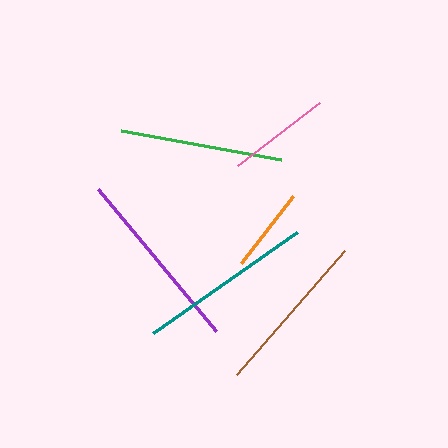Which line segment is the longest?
The purple line is the longest at approximately 184 pixels.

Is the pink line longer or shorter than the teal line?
The teal line is longer than the pink line.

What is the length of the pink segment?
The pink segment is approximately 104 pixels long.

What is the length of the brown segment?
The brown segment is approximately 164 pixels long.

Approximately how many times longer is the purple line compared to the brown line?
The purple line is approximately 1.1 times the length of the brown line.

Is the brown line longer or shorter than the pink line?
The brown line is longer than the pink line.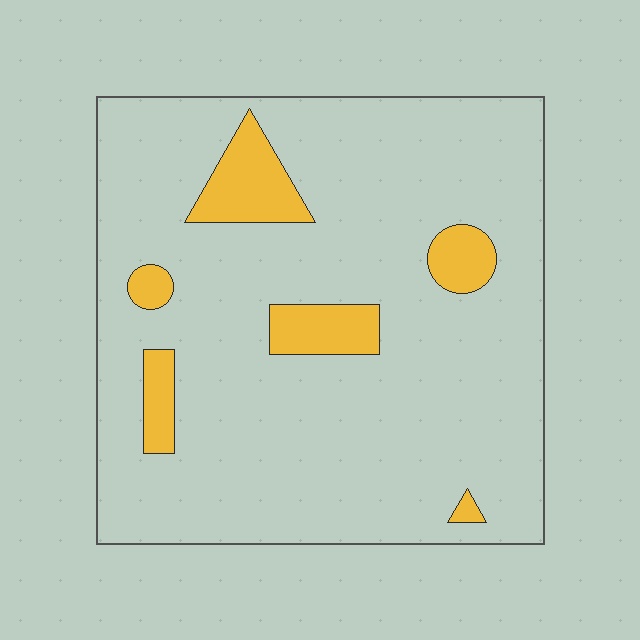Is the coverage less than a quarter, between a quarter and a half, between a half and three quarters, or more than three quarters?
Less than a quarter.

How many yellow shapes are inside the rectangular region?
6.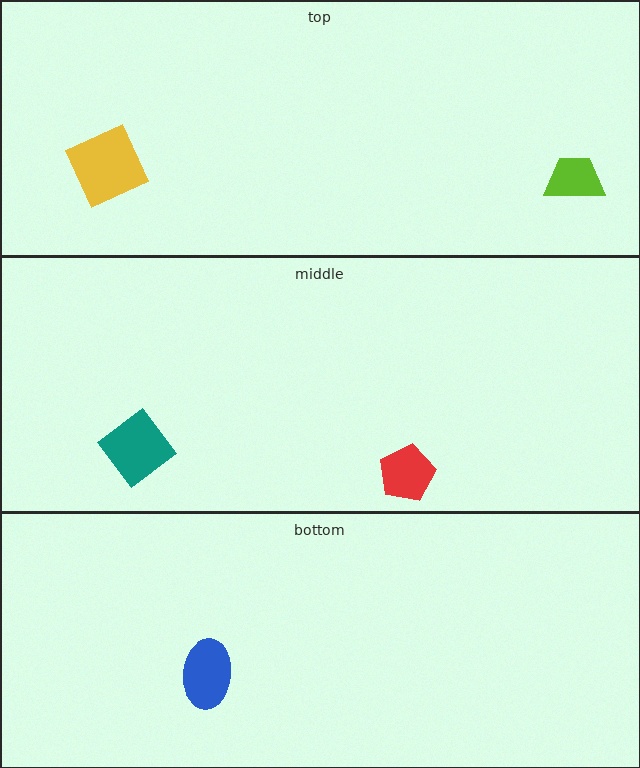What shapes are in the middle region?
The teal diamond, the red pentagon.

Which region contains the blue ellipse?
The bottom region.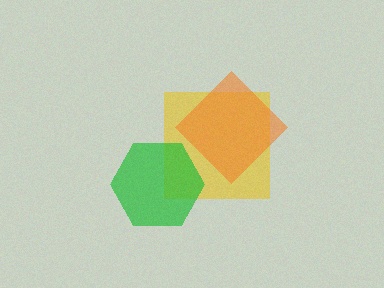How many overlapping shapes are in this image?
There are 3 overlapping shapes in the image.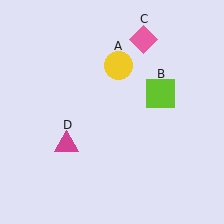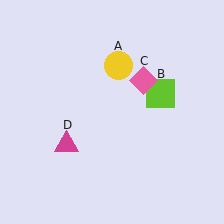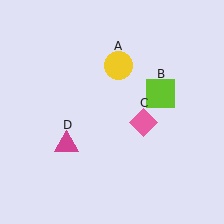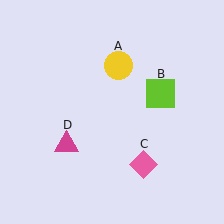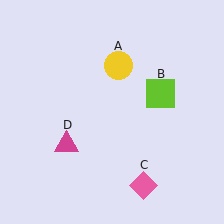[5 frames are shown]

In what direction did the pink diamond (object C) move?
The pink diamond (object C) moved down.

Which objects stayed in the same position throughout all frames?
Yellow circle (object A) and lime square (object B) and magenta triangle (object D) remained stationary.